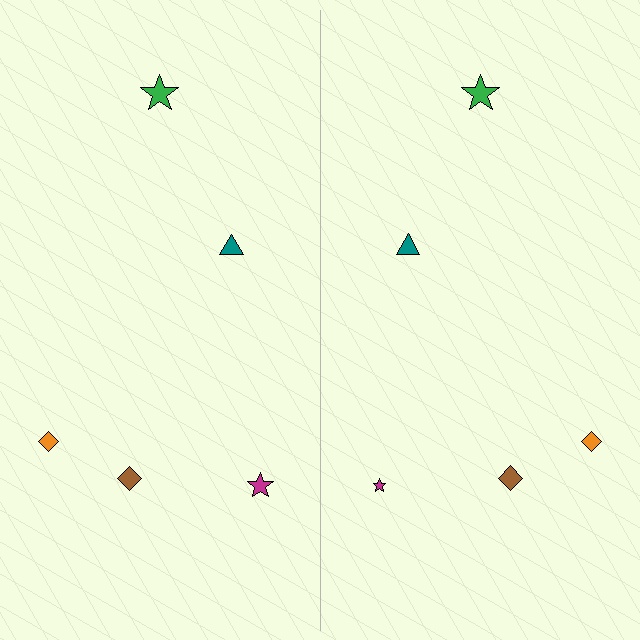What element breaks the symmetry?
The magenta star on the right side has a different size than its mirror counterpart.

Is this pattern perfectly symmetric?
No, the pattern is not perfectly symmetric. The magenta star on the right side has a different size than its mirror counterpart.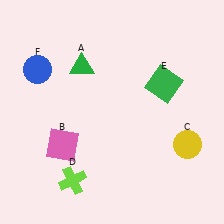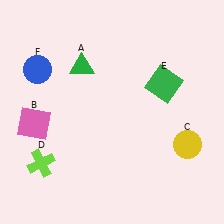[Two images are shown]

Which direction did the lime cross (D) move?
The lime cross (D) moved left.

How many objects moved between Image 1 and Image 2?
2 objects moved between the two images.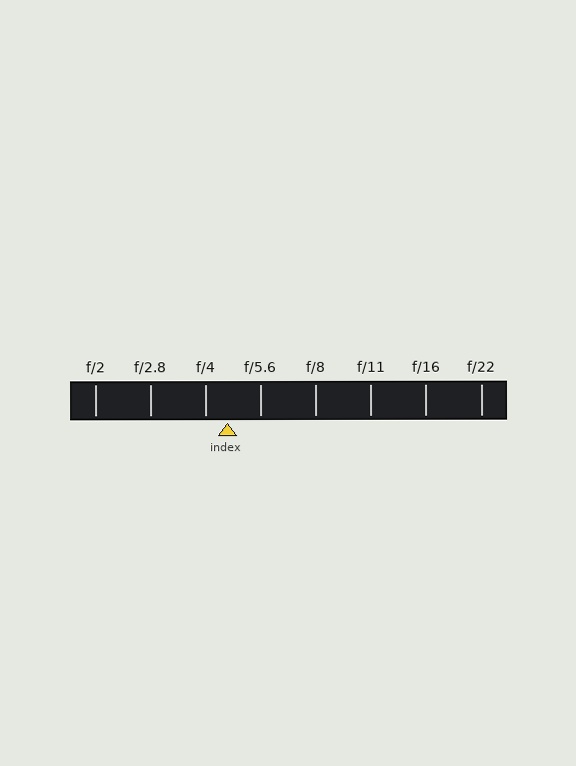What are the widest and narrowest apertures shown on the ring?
The widest aperture shown is f/2 and the narrowest is f/22.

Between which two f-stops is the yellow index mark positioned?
The index mark is between f/4 and f/5.6.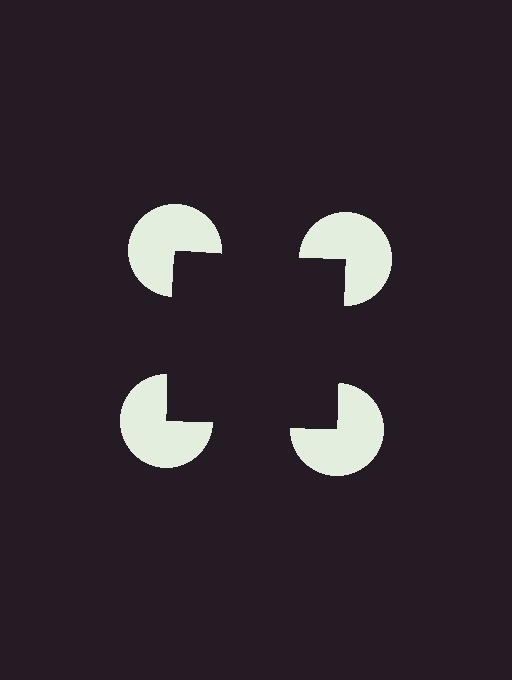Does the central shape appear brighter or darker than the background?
It typically appears slightly darker than the background, even though no actual brightness change is drawn.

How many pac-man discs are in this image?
There are 4 — one at each vertex of the illusory square.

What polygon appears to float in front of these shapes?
An illusory square — its edges are inferred from the aligned wedge cuts in the pac-man discs, not physically drawn.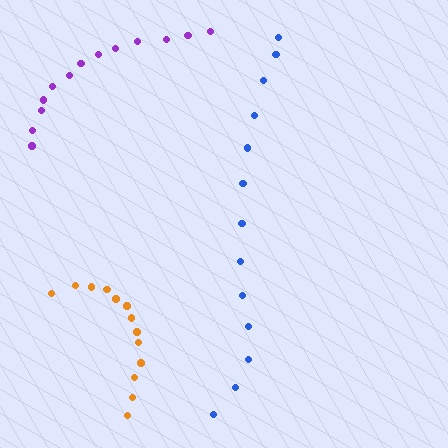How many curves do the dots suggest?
There are 3 distinct paths.